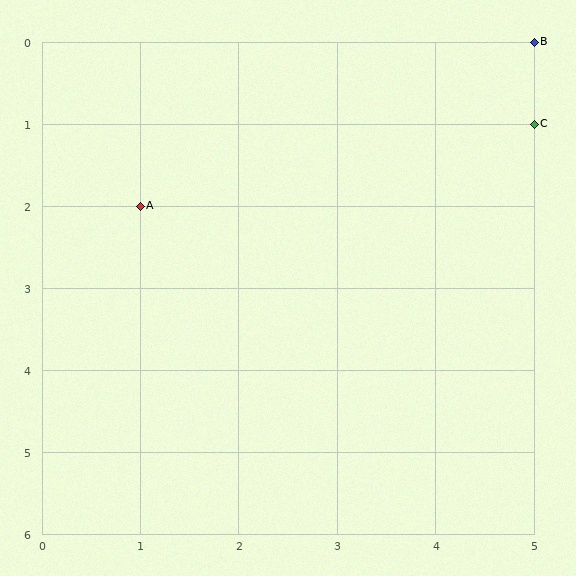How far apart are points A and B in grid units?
Points A and B are 4 columns and 2 rows apart (about 4.5 grid units diagonally).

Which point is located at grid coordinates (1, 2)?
Point A is at (1, 2).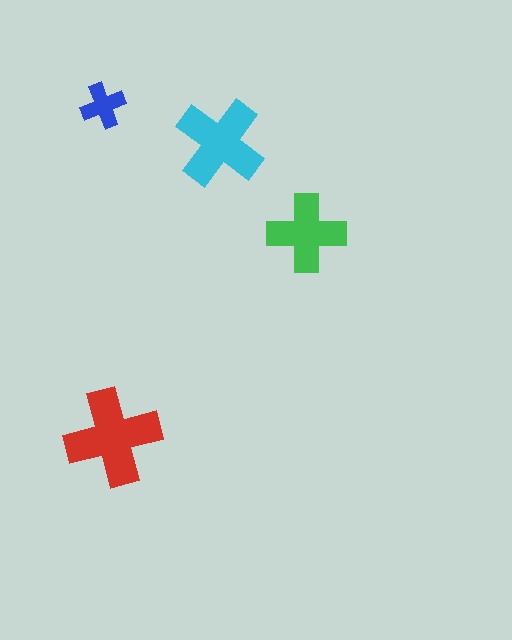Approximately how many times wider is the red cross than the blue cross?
About 2 times wider.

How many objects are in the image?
There are 4 objects in the image.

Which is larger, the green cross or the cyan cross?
The cyan one.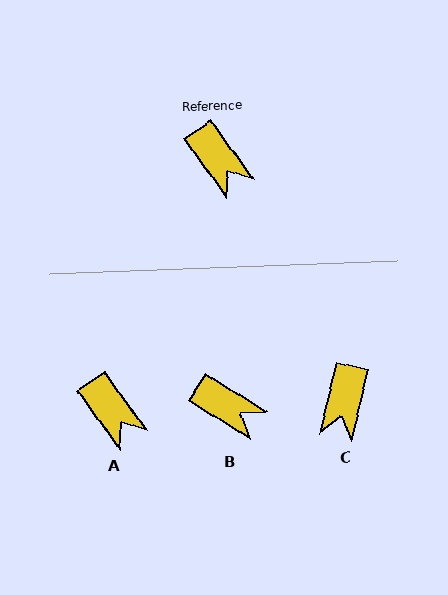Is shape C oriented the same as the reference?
No, it is off by about 48 degrees.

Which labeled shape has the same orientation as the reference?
A.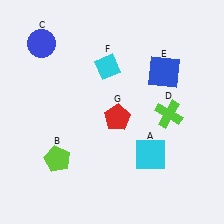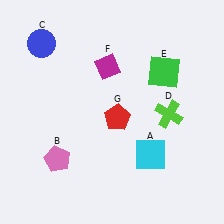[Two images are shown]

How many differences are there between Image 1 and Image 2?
There are 3 differences between the two images.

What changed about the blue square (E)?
In Image 1, E is blue. In Image 2, it changed to green.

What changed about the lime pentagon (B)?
In Image 1, B is lime. In Image 2, it changed to pink.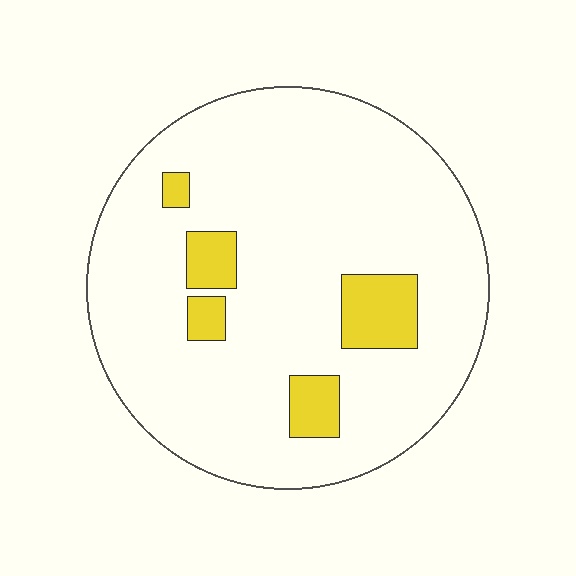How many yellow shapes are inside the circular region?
5.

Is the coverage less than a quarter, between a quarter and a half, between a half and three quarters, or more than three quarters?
Less than a quarter.